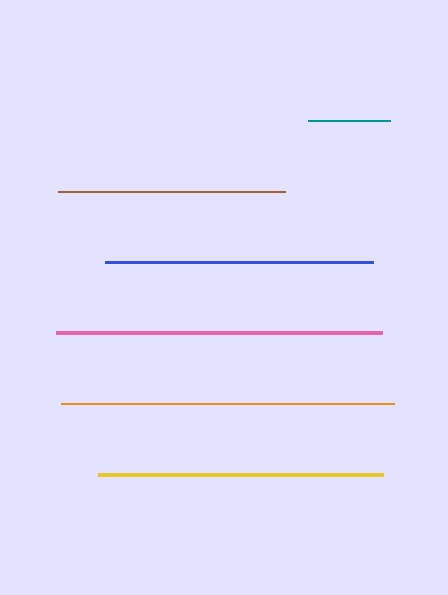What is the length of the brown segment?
The brown segment is approximately 227 pixels long.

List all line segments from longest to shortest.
From longest to shortest: orange, pink, yellow, blue, brown, teal.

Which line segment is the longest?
The orange line is the longest at approximately 332 pixels.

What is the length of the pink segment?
The pink segment is approximately 326 pixels long.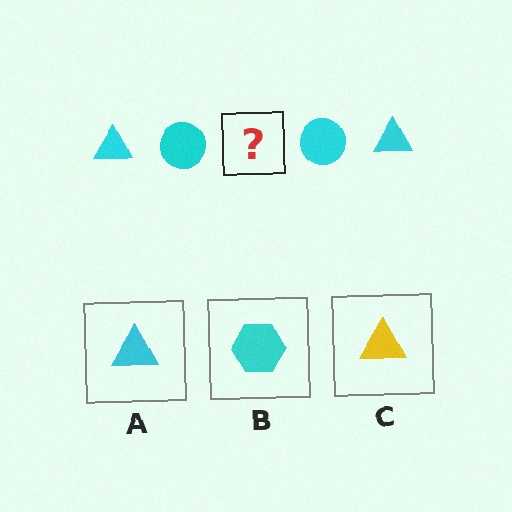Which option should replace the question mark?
Option A.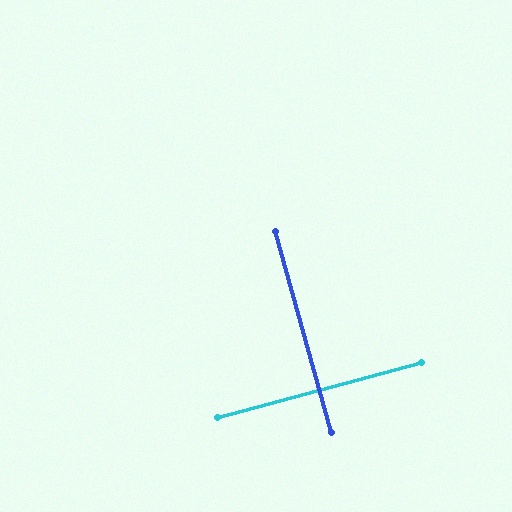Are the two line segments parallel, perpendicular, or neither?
Perpendicular — they meet at approximately 89°.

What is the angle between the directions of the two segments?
Approximately 89 degrees.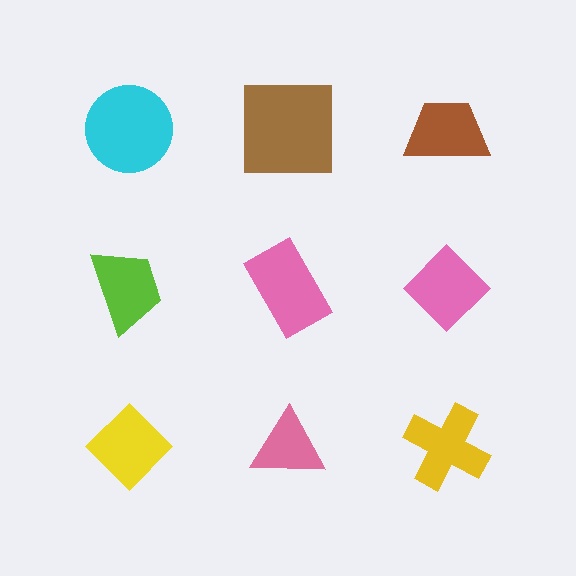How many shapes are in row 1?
3 shapes.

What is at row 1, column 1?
A cyan circle.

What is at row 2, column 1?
A lime trapezoid.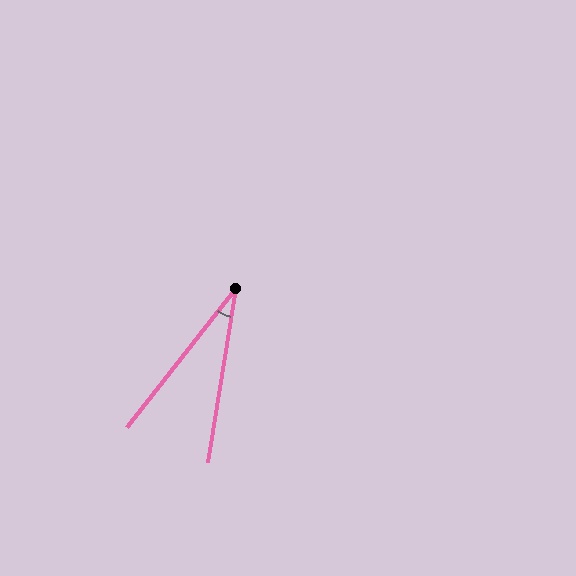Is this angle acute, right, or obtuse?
It is acute.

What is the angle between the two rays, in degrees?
Approximately 29 degrees.